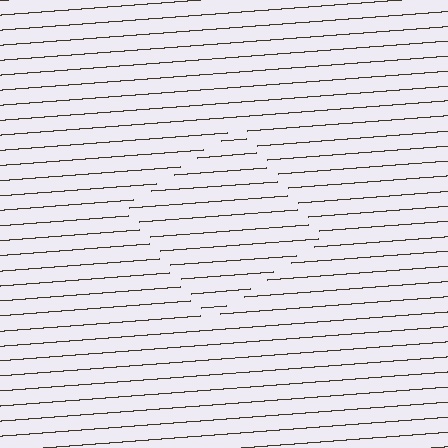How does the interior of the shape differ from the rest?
The interior of the shape contains the same grating, shifted by half a period — the contour is defined by the phase discontinuity where line-ends from the inner and outer gratings abut.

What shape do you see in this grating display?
An illusory square. The interior of the shape contains the same grating, shifted by half a period — the contour is defined by the phase discontinuity where line-ends from the inner and outer gratings abut.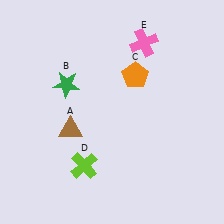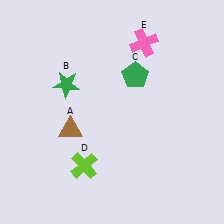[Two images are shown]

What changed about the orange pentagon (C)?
In Image 1, C is orange. In Image 2, it changed to green.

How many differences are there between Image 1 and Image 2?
There is 1 difference between the two images.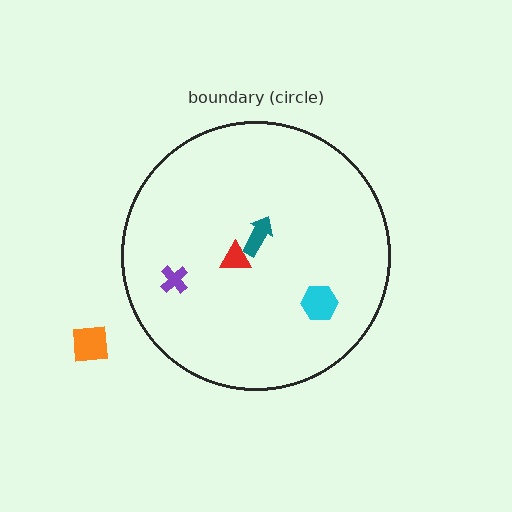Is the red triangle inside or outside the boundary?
Inside.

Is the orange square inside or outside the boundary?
Outside.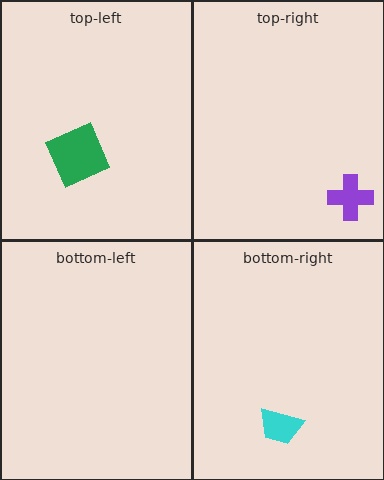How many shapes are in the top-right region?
1.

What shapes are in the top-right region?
The purple cross.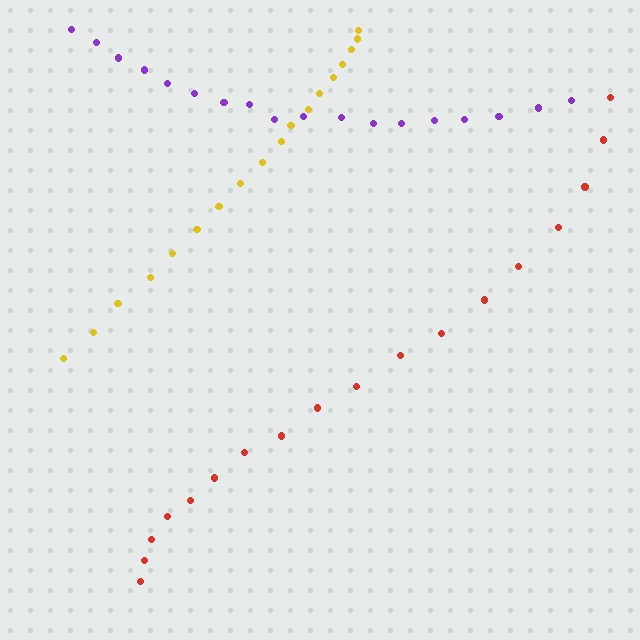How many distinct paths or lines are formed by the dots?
There are 3 distinct paths.